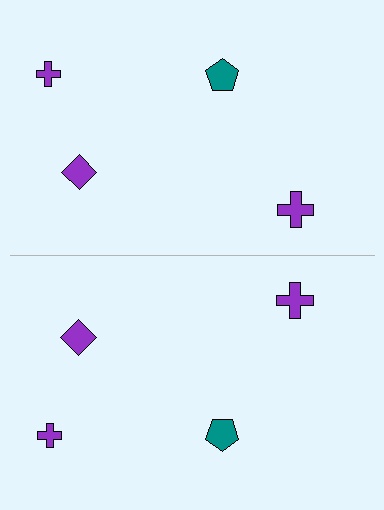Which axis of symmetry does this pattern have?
The pattern has a horizontal axis of symmetry running through the center of the image.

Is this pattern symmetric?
Yes, this pattern has bilateral (reflection) symmetry.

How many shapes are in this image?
There are 8 shapes in this image.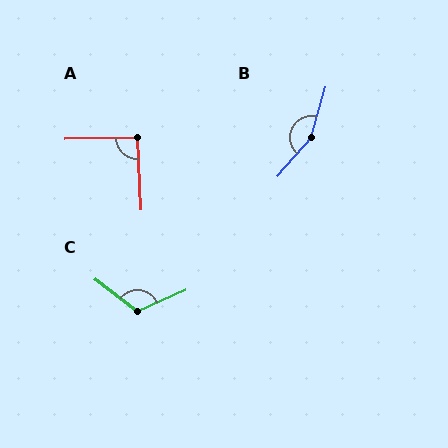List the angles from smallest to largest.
A (92°), C (119°), B (155°).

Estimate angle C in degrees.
Approximately 119 degrees.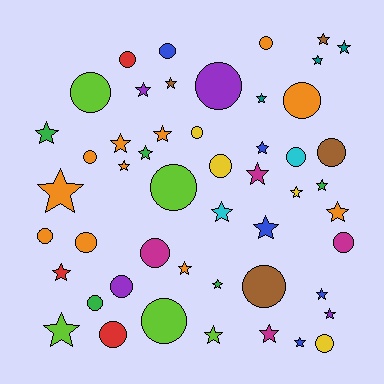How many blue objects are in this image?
There are 5 blue objects.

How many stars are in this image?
There are 28 stars.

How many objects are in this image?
There are 50 objects.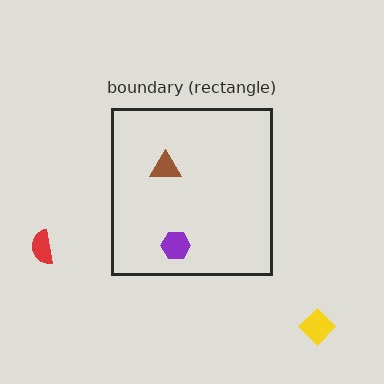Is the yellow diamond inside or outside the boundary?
Outside.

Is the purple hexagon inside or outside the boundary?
Inside.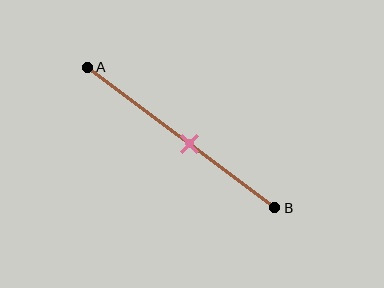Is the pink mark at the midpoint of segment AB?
No, the mark is at about 55% from A, not at the 50% midpoint.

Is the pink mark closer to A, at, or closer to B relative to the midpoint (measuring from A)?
The pink mark is closer to point B than the midpoint of segment AB.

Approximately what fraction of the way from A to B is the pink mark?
The pink mark is approximately 55% of the way from A to B.